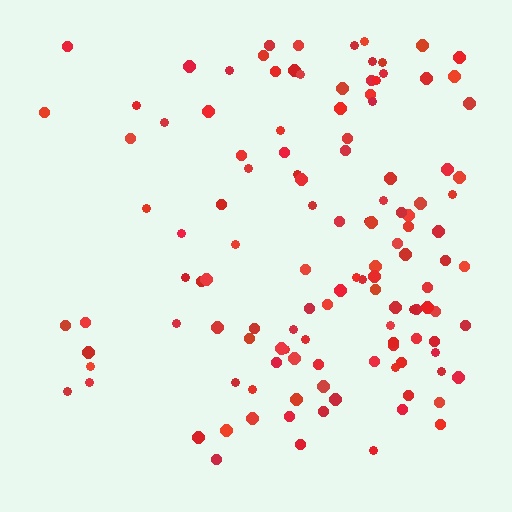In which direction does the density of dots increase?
From left to right, with the right side densest.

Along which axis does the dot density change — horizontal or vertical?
Horizontal.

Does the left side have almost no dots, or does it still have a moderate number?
Still a moderate number, just noticeably fewer than the right.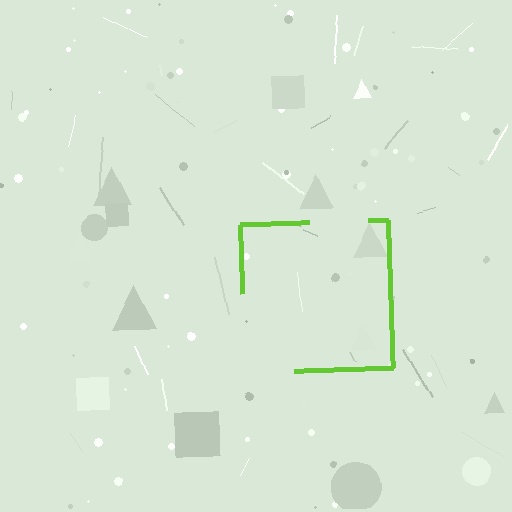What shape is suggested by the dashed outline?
The dashed outline suggests a square.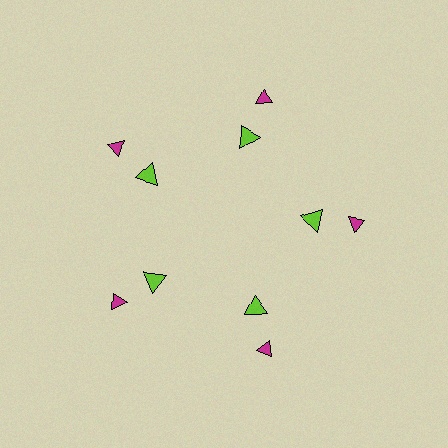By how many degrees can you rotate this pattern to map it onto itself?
The pattern maps onto itself every 72 degrees of rotation.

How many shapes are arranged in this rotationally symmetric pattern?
There are 10 shapes, arranged in 5 groups of 2.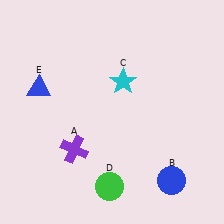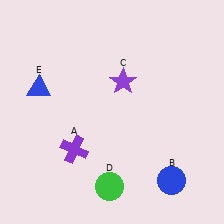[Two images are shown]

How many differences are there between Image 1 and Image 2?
There is 1 difference between the two images.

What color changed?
The star (C) changed from cyan in Image 1 to purple in Image 2.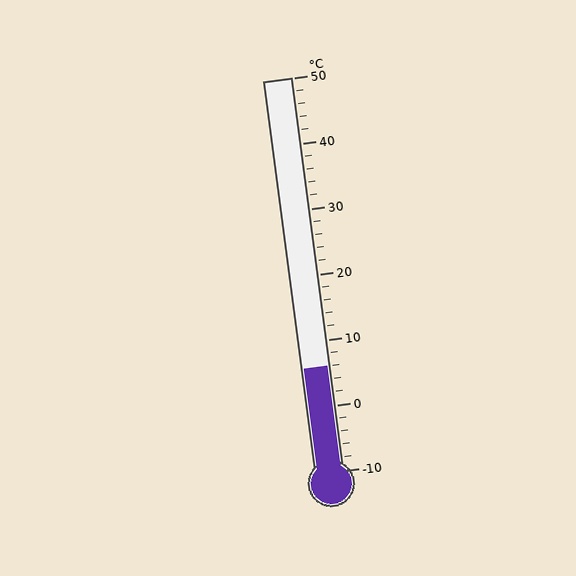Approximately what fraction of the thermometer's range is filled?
The thermometer is filled to approximately 25% of its range.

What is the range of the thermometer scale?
The thermometer scale ranges from -10°C to 50°C.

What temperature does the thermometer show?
The thermometer shows approximately 6°C.